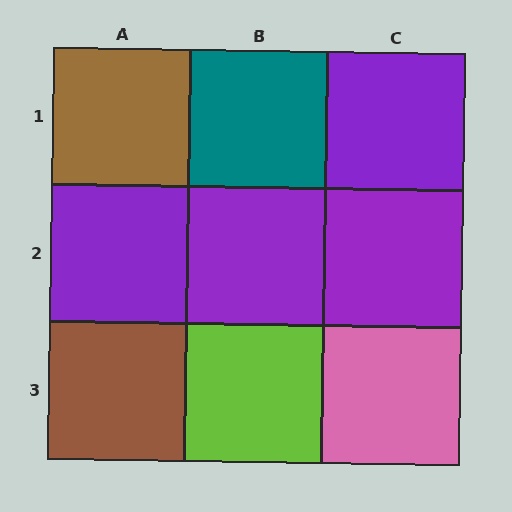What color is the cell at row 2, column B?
Purple.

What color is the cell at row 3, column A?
Brown.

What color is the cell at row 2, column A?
Purple.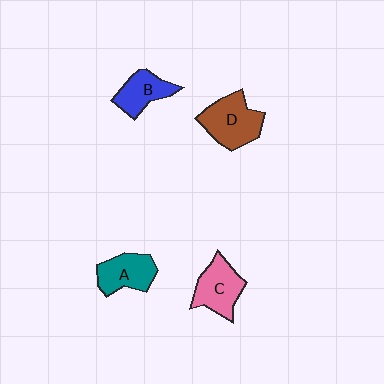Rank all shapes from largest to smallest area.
From largest to smallest: D (brown), C (pink), A (teal), B (blue).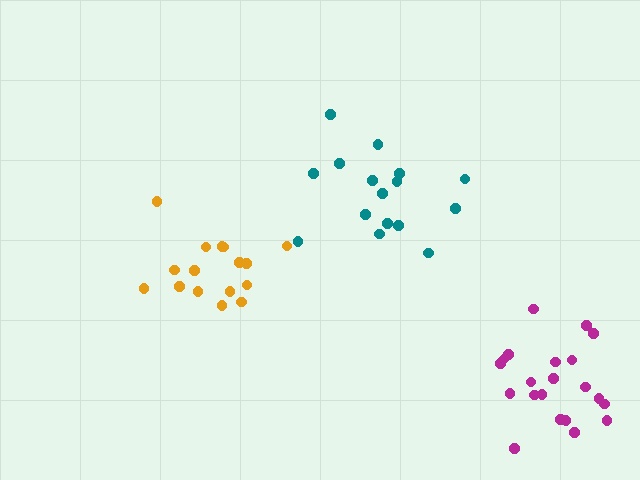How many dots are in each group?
Group 1: 16 dots, Group 2: 21 dots, Group 3: 16 dots (53 total).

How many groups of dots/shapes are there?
There are 3 groups.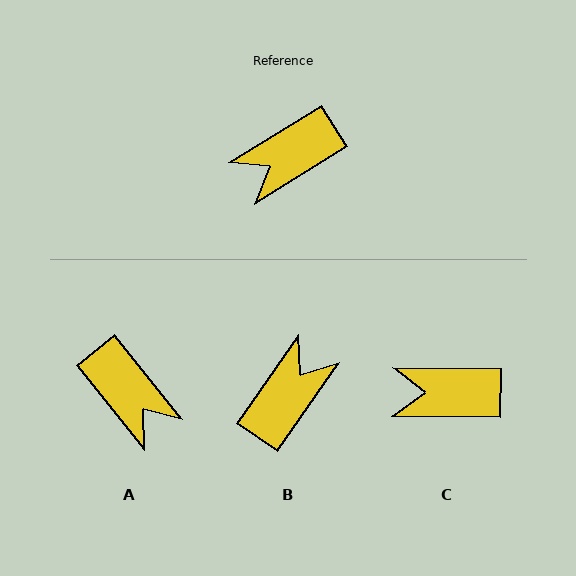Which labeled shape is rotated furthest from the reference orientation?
B, about 157 degrees away.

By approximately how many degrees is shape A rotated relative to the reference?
Approximately 97 degrees counter-clockwise.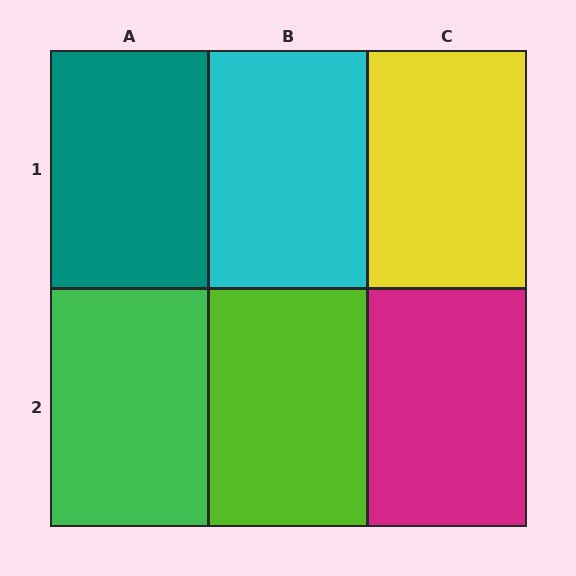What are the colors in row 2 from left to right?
Green, lime, magenta.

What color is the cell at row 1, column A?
Teal.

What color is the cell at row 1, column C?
Yellow.